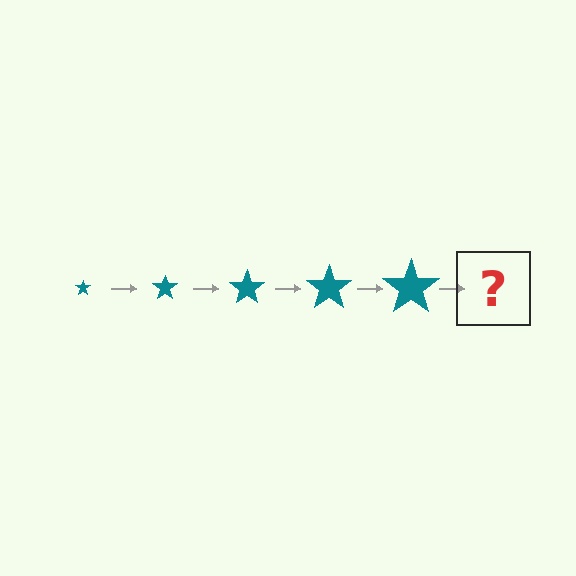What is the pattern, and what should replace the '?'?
The pattern is that the star gets progressively larger each step. The '?' should be a teal star, larger than the previous one.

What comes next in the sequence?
The next element should be a teal star, larger than the previous one.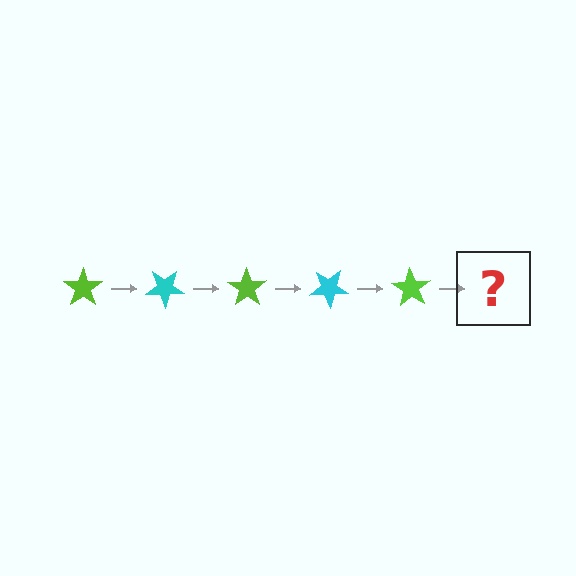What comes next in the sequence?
The next element should be a cyan star, rotated 175 degrees from the start.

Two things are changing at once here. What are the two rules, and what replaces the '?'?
The two rules are that it rotates 35 degrees each step and the color cycles through lime and cyan. The '?' should be a cyan star, rotated 175 degrees from the start.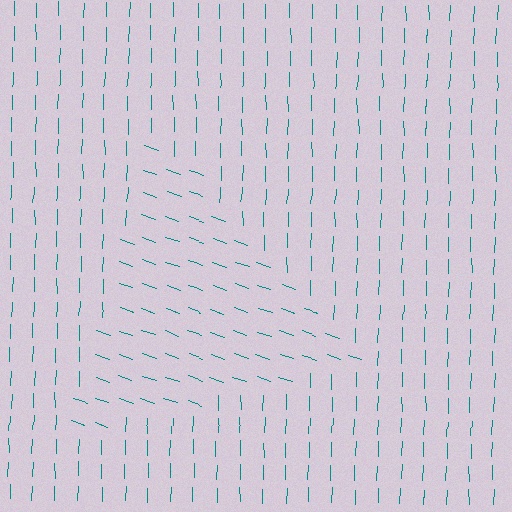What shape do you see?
I see a triangle.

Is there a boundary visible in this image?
Yes, there is a texture boundary formed by a change in line orientation.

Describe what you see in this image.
The image is filled with small teal line segments. A triangle region in the image has lines oriented differently from the surrounding lines, creating a visible texture boundary.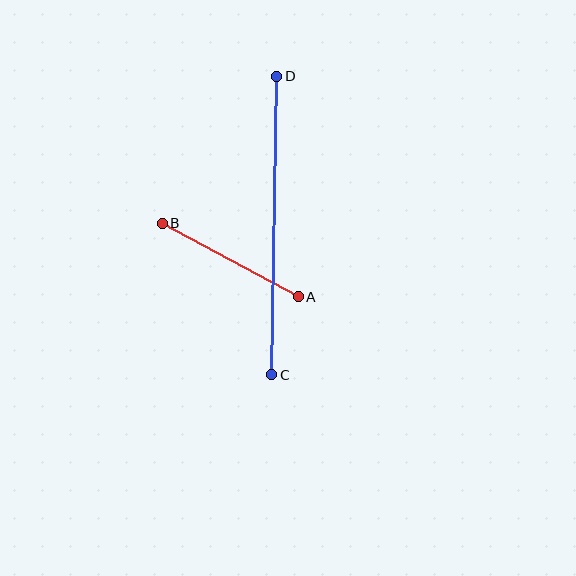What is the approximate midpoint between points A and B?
The midpoint is at approximately (230, 260) pixels.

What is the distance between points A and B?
The distance is approximately 155 pixels.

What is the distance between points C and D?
The distance is approximately 298 pixels.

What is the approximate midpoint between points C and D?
The midpoint is at approximately (274, 226) pixels.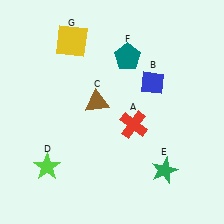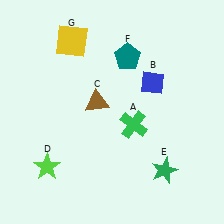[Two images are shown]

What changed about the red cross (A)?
In Image 1, A is red. In Image 2, it changed to green.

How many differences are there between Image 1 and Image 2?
There is 1 difference between the two images.